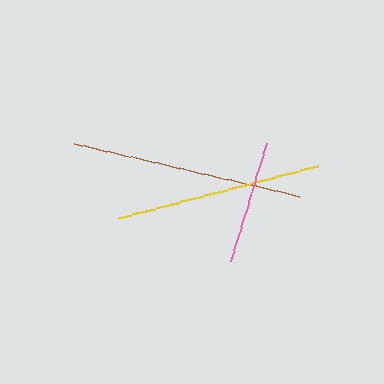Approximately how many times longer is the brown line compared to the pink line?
The brown line is approximately 1.9 times the length of the pink line.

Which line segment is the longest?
The brown line is the longest at approximately 232 pixels.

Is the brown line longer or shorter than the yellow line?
The brown line is longer than the yellow line.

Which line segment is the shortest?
The pink line is the shortest at approximately 124 pixels.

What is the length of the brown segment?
The brown segment is approximately 232 pixels long.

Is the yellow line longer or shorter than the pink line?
The yellow line is longer than the pink line.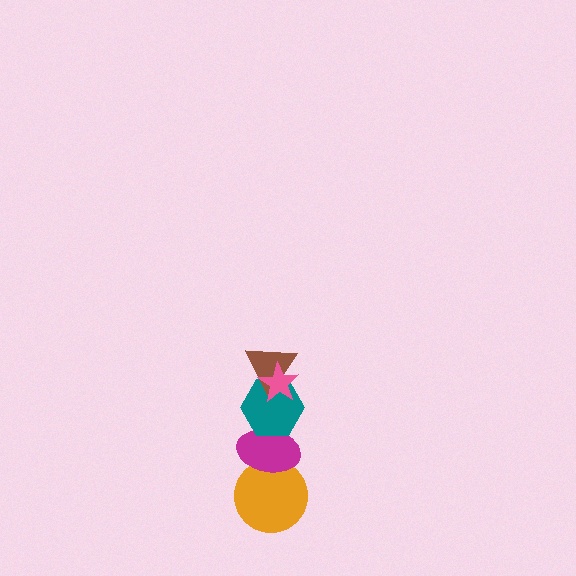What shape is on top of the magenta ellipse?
The teal hexagon is on top of the magenta ellipse.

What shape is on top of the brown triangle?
The pink star is on top of the brown triangle.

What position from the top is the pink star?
The pink star is 1st from the top.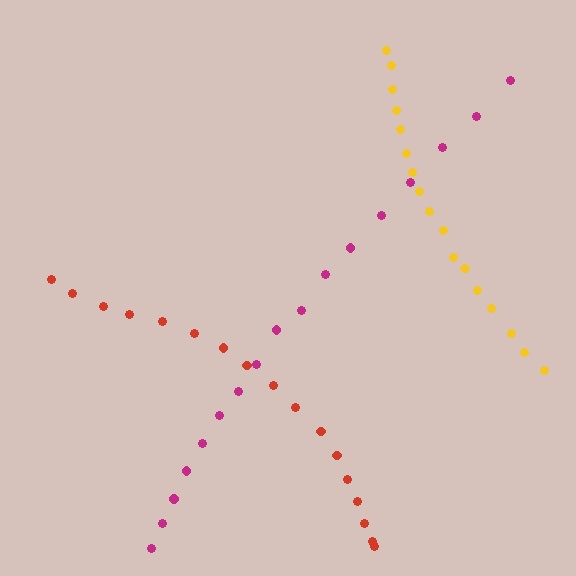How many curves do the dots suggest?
There are 3 distinct paths.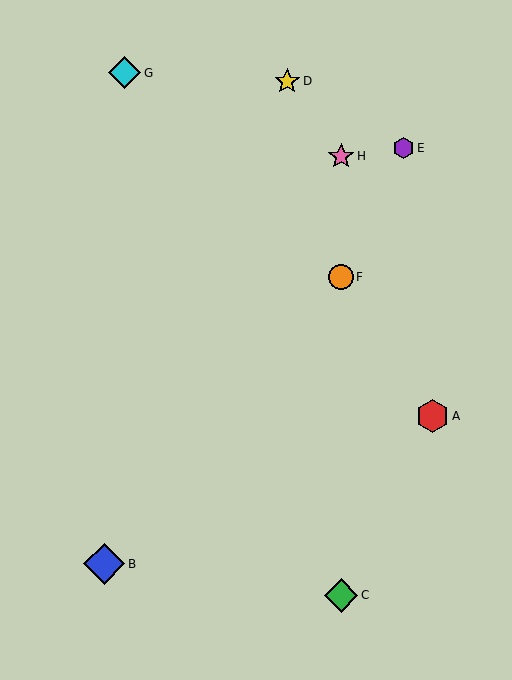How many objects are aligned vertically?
3 objects (C, F, H) are aligned vertically.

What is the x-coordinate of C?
Object C is at x≈341.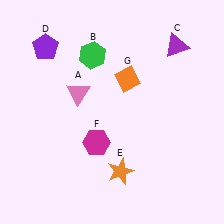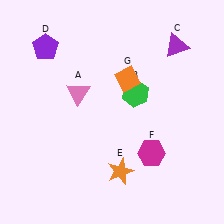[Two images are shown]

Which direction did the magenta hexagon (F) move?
The magenta hexagon (F) moved right.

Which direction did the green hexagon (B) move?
The green hexagon (B) moved right.